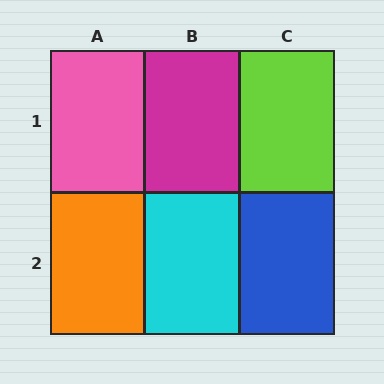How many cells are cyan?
1 cell is cyan.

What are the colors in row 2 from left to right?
Orange, cyan, blue.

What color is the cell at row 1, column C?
Lime.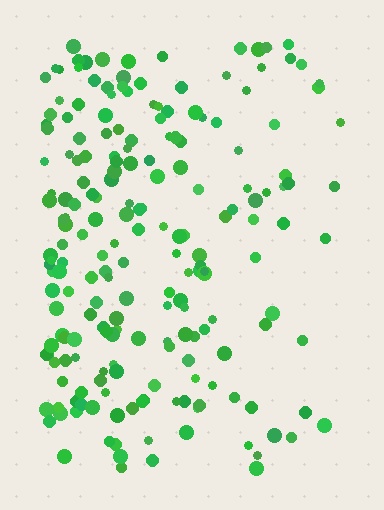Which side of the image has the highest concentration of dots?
The left.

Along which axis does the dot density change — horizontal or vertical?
Horizontal.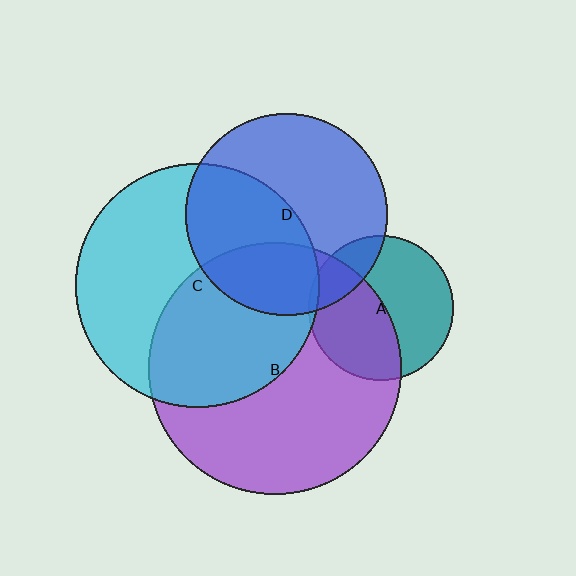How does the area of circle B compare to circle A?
Approximately 3.0 times.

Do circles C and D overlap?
Yes.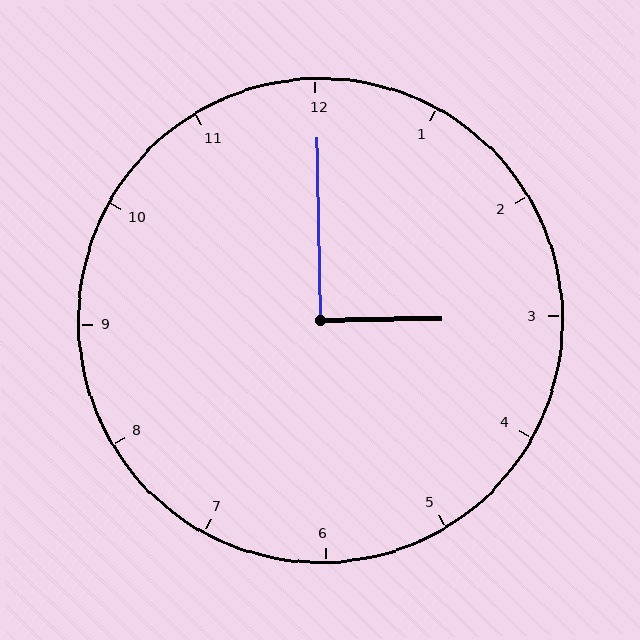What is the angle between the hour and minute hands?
Approximately 90 degrees.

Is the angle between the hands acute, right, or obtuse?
It is right.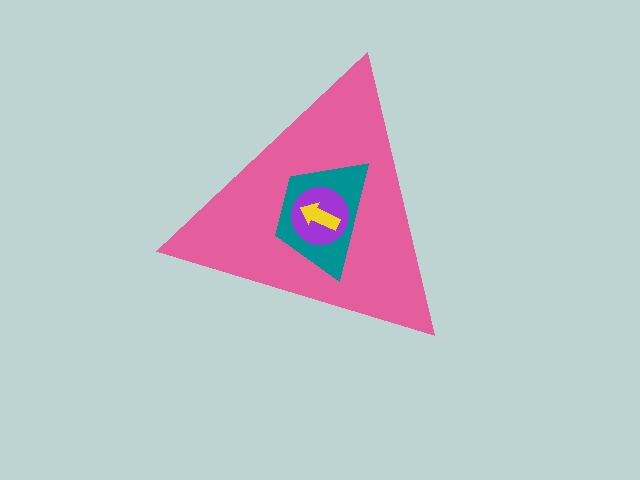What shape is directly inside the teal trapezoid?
The purple circle.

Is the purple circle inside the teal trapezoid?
Yes.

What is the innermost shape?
The yellow arrow.